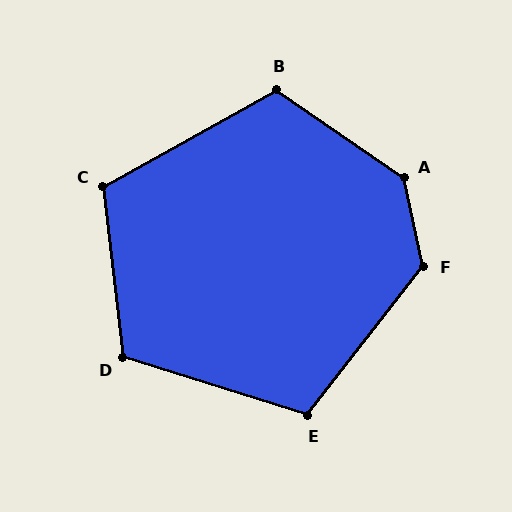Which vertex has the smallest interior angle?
E, at approximately 110 degrees.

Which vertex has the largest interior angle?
A, at approximately 137 degrees.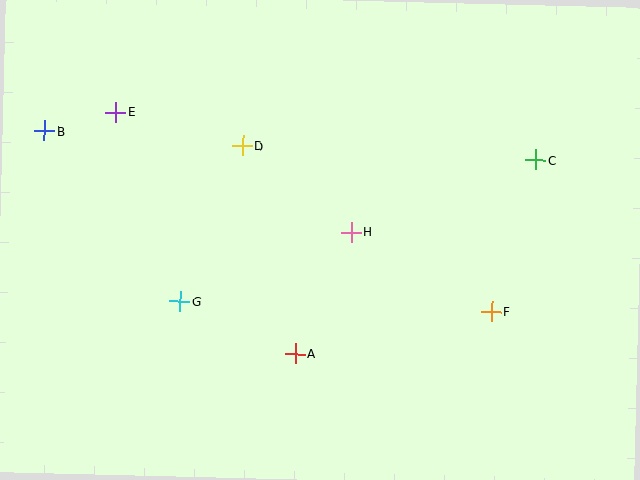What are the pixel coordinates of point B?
Point B is at (45, 131).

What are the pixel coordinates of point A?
Point A is at (295, 354).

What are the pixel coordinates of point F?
Point F is at (492, 311).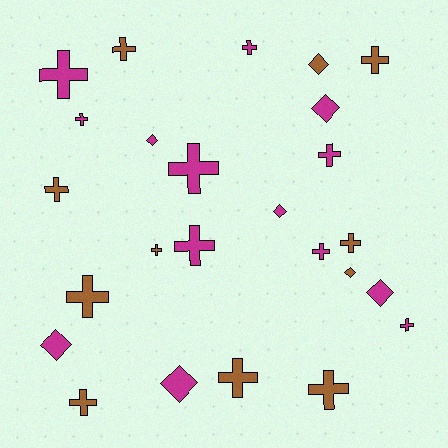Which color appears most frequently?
Magenta, with 14 objects.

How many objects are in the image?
There are 25 objects.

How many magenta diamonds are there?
There are 6 magenta diamonds.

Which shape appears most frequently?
Cross, with 17 objects.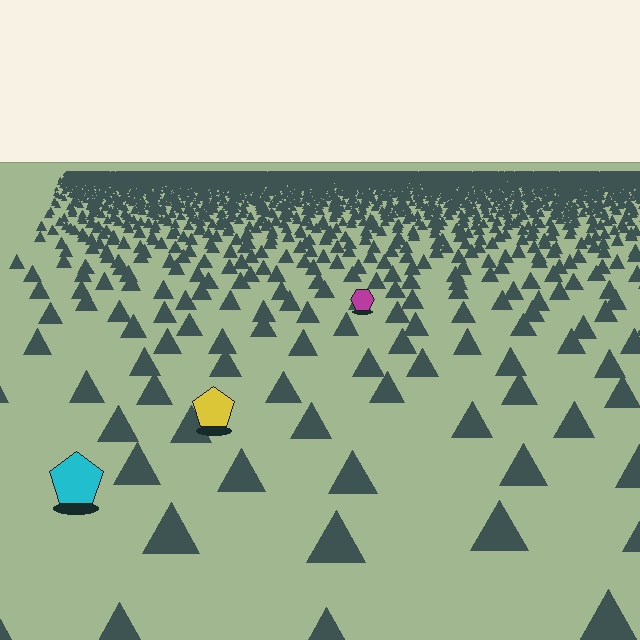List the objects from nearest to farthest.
From nearest to farthest: the cyan pentagon, the yellow pentagon, the magenta hexagon.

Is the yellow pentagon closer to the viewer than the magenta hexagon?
Yes. The yellow pentagon is closer — you can tell from the texture gradient: the ground texture is coarser near it.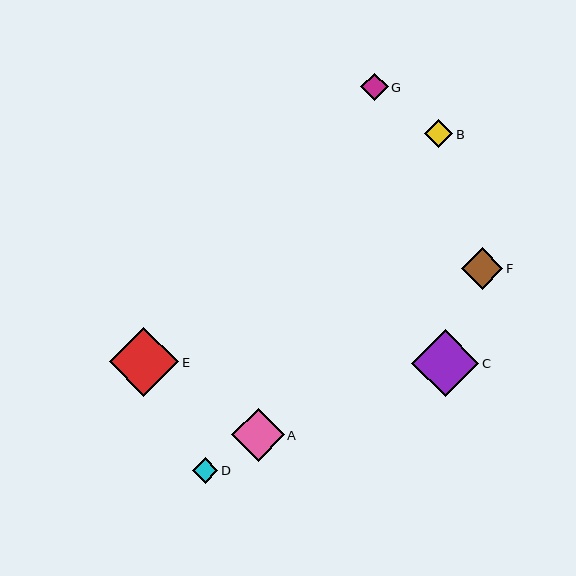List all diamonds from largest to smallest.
From largest to smallest: E, C, A, F, B, G, D.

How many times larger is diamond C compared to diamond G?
Diamond C is approximately 2.4 times the size of diamond G.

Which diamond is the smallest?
Diamond D is the smallest with a size of approximately 26 pixels.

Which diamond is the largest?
Diamond E is the largest with a size of approximately 69 pixels.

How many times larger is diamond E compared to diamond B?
Diamond E is approximately 2.5 times the size of diamond B.